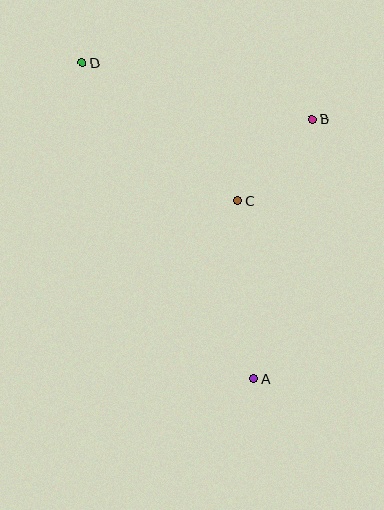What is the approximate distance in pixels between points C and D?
The distance between C and D is approximately 208 pixels.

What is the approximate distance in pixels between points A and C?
The distance between A and C is approximately 178 pixels.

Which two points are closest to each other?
Points B and C are closest to each other.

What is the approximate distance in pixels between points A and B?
The distance between A and B is approximately 266 pixels.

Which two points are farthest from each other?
Points A and D are farthest from each other.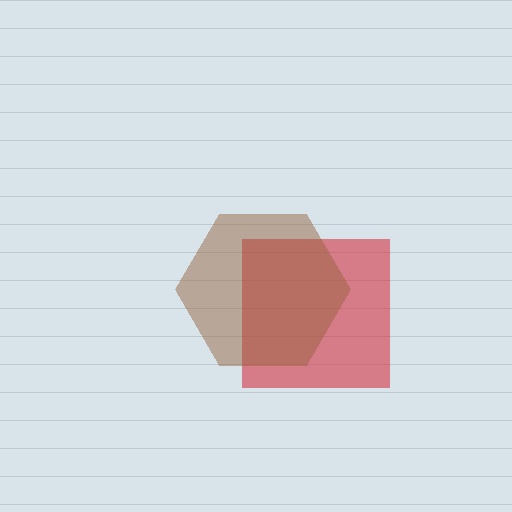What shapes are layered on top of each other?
The layered shapes are: a red square, a brown hexagon.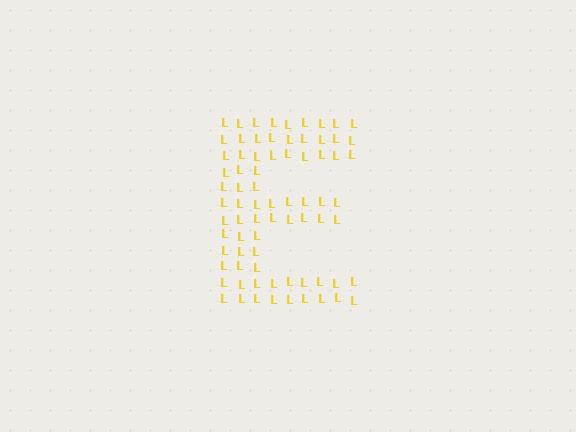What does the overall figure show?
The overall figure shows the letter E.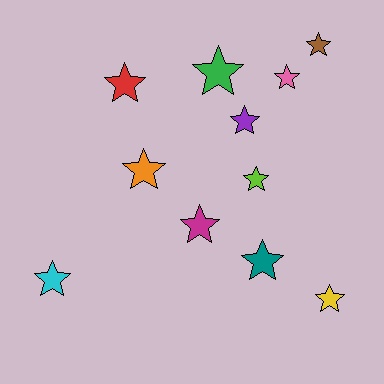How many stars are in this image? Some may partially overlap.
There are 11 stars.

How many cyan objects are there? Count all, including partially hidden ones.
There is 1 cyan object.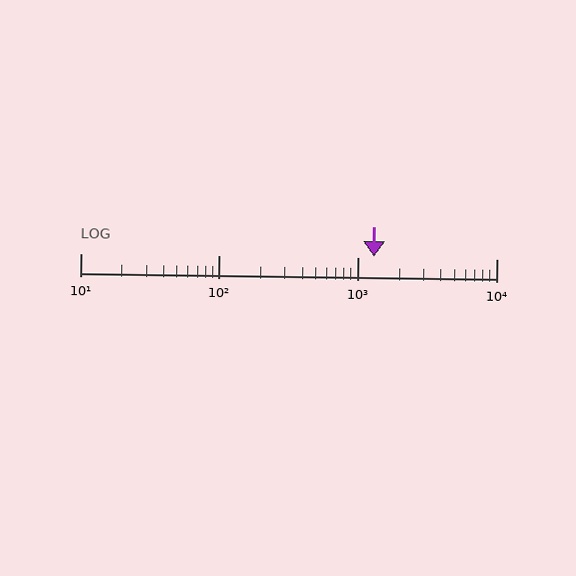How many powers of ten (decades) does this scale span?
The scale spans 3 decades, from 10 to 10000.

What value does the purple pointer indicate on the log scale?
The pointer indicates approximately 1300.